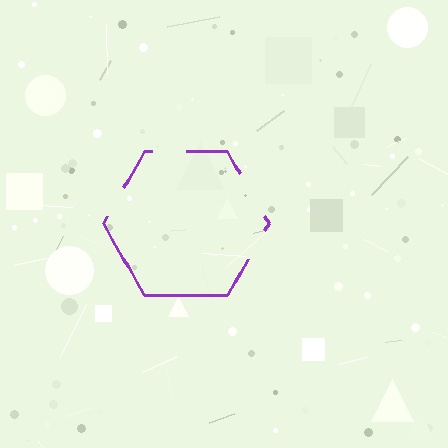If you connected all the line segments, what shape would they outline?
They would outline a hexagon.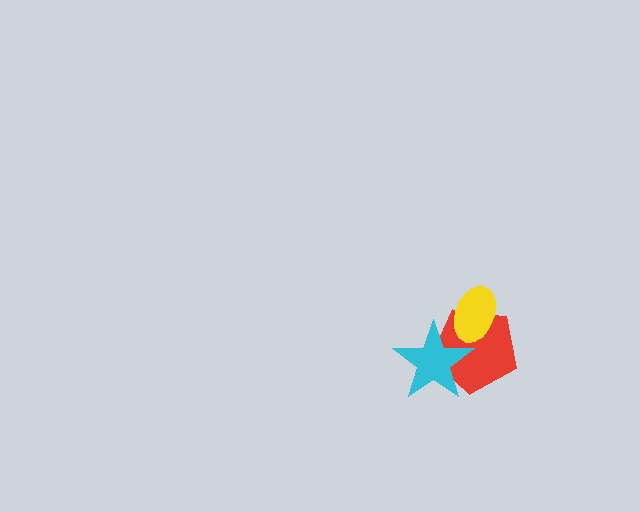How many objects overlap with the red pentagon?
2 objects overlap with the red pentagon.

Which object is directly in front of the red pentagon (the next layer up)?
The yellow ellipse is directly in front of the red pentagon.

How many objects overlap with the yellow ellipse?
2 objects overlap with the yellow ellipse.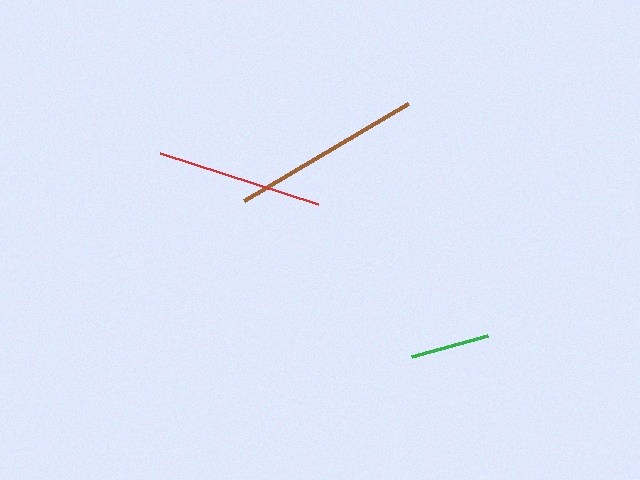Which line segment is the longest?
The brown line is the longest at approximately 190 pixels.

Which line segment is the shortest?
The green line is the shortest at approximately 79 pixels.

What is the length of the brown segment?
The brown segment is approximately 190 pixels long.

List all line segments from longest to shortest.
From longest to shortest: brown, red, green.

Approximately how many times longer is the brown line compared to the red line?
The brown line is approximately 1.1 times the length of the red line.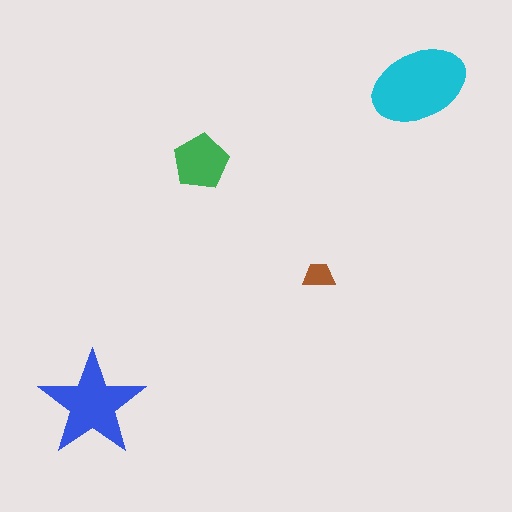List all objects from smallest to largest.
The brown trapezoid, the green pentagon, the blue star, the cyan ellipse.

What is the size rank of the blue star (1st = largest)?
2nd.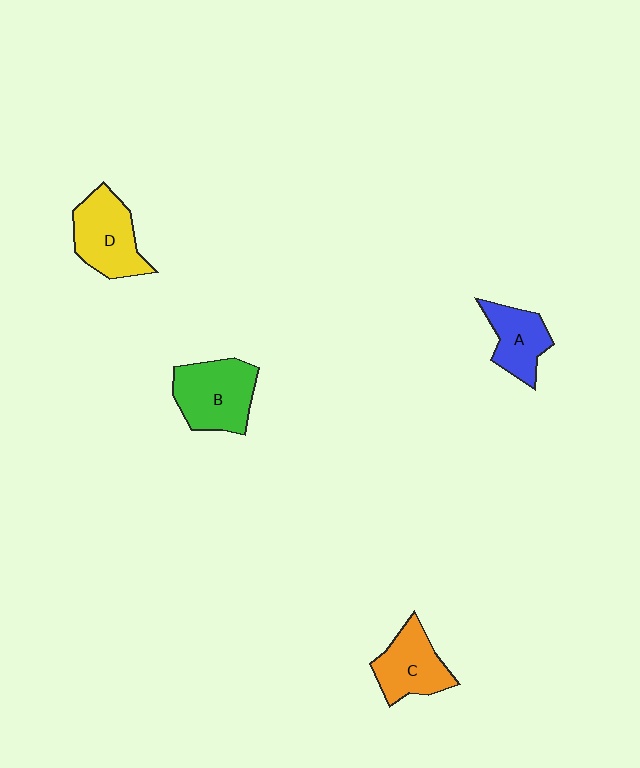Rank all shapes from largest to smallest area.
From largest to smallest: B (green), D (yellow), C (orange), A (blue).